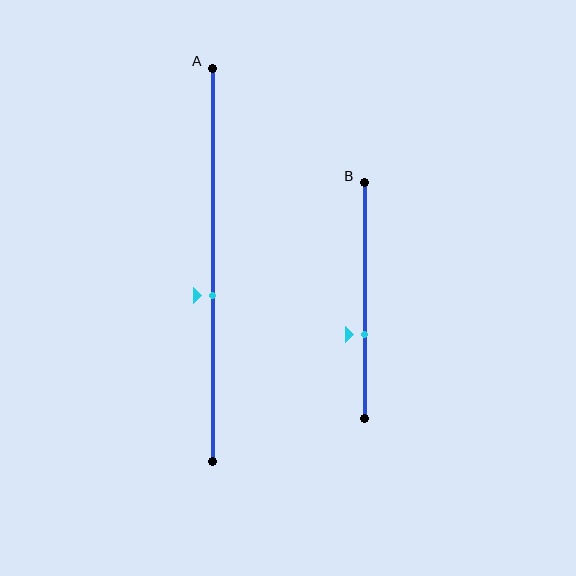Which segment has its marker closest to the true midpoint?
Segment A has its marker closest to the true midpoint.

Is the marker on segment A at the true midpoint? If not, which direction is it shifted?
No, the marker on segment A is shifted downward by about 8% of the segment length.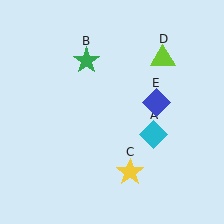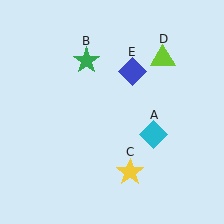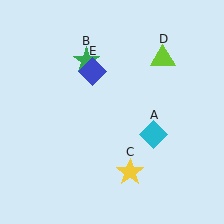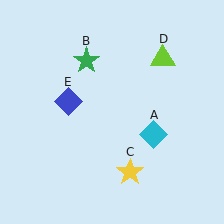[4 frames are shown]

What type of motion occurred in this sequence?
The blue diamond (object E) rotated counterclockwise around the center of the scene.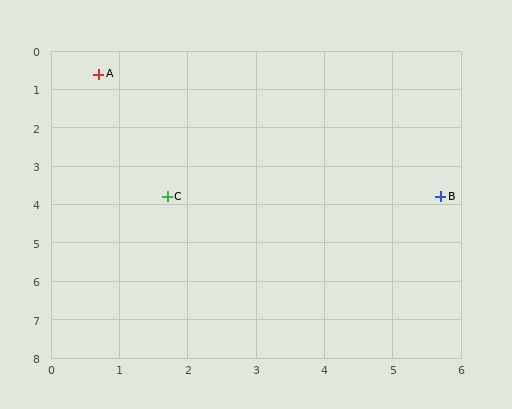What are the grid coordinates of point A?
Point A is at approximately (0.7, 0.6).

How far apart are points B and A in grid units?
Points B and A are about 5.9 grid units apart.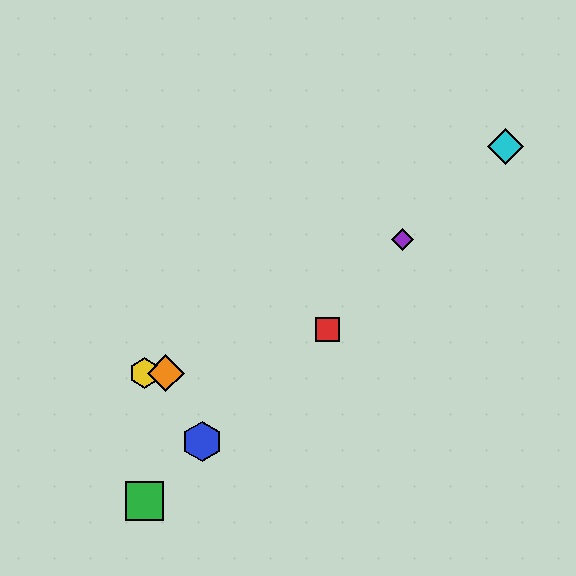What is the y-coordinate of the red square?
The red square is at y≈330.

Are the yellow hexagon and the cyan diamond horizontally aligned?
No, the yellow hexagon is at y≈373 and the cyan diamond is at y≈147.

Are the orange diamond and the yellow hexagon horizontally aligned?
Yes, both are at y≈373.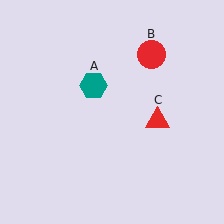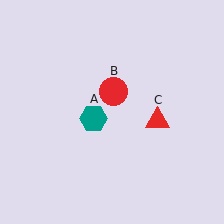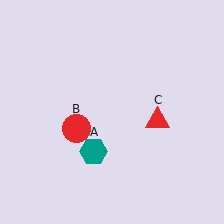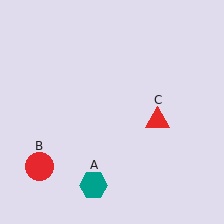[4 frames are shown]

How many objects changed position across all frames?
2 objects changed position: teal hexagon (object A), red circle (object B).